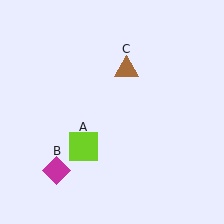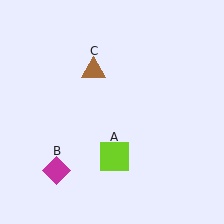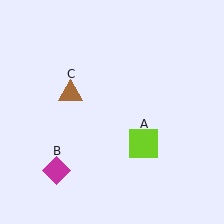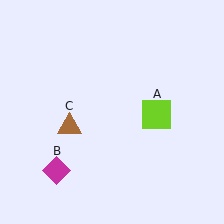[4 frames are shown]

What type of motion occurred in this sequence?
The lime square (object A), brown triangle (object C) rotated counterclockwise around the center of the scene.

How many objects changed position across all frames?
2 objects changed position: lime square (object A), brown triangle (object C).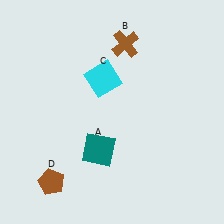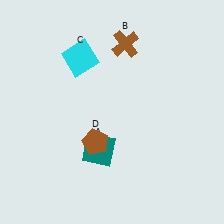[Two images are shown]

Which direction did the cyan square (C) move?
The cyan square (C) moved left.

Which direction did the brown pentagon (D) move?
The brown pentagon (D) moved right.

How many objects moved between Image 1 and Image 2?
2 objects moved between the two images.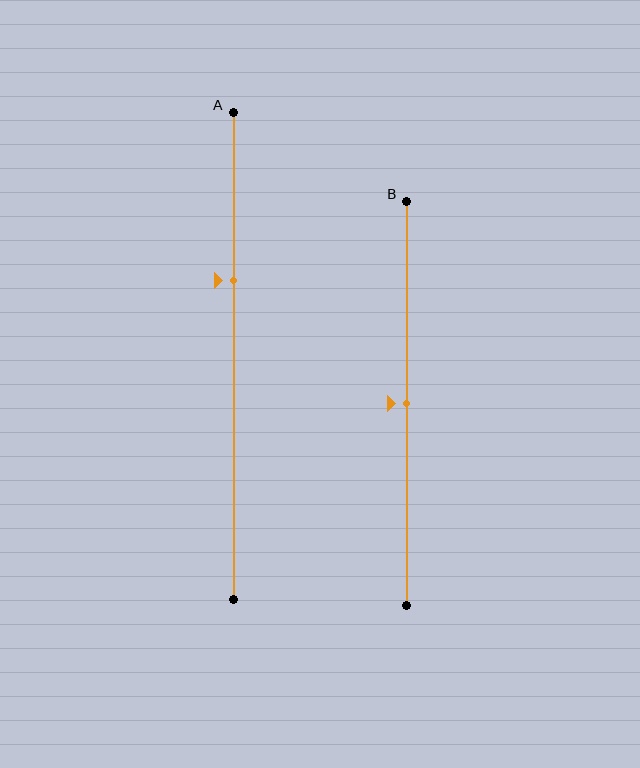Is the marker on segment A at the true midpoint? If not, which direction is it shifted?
No, the marker on segment A is shifted upward by about 15% of the segment length.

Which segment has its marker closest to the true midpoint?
Segment B has its marker closest to the true midpoint.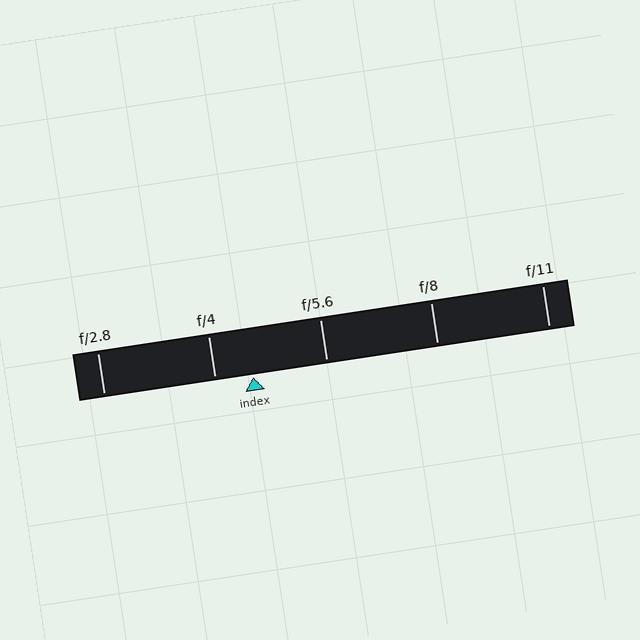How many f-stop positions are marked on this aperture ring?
There are 5 f-stop positions marked.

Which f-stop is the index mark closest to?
The index mark is closest to f/4.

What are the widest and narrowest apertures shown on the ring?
The widest aperture shown is f/2.8 and the narrowest is f/11.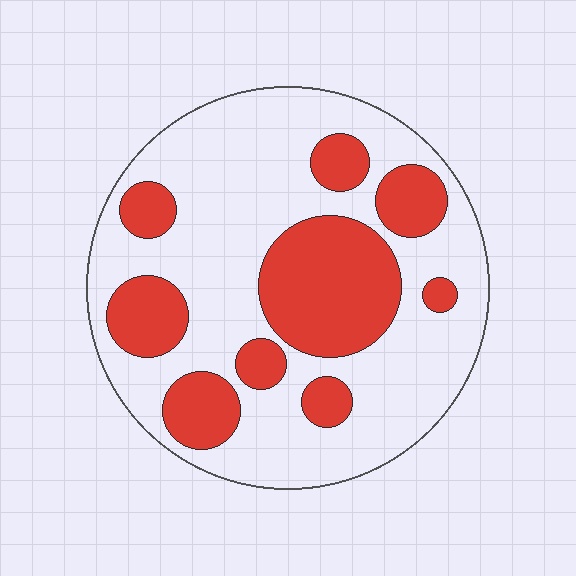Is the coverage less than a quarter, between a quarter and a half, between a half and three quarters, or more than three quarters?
Between a quarter and a half.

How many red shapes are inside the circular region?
9.